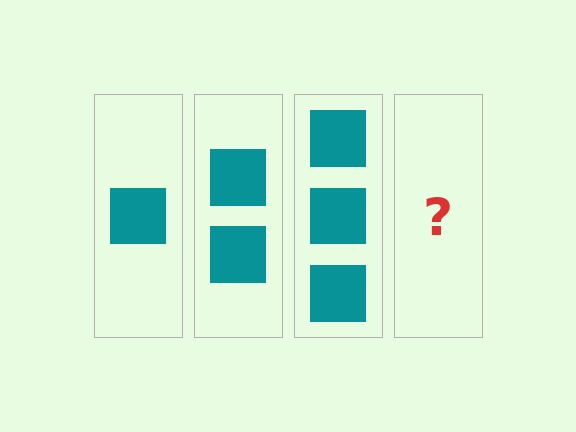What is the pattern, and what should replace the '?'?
The pattern is that each step adds one more square. The '?' should be 4 squares.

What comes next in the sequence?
The next element should be 4 squares.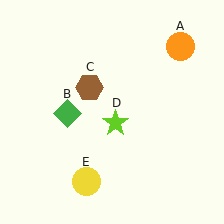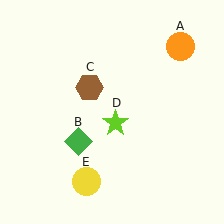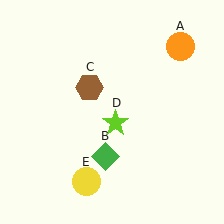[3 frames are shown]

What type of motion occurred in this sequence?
The green diamond (object B) rotated counterclockwise around the center of the scene.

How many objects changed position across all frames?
1 object changed position: green diamond (object B).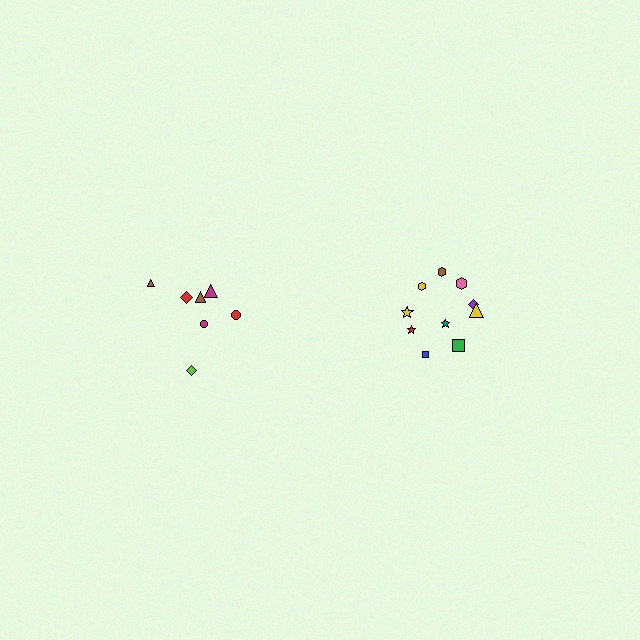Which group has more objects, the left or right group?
The right group.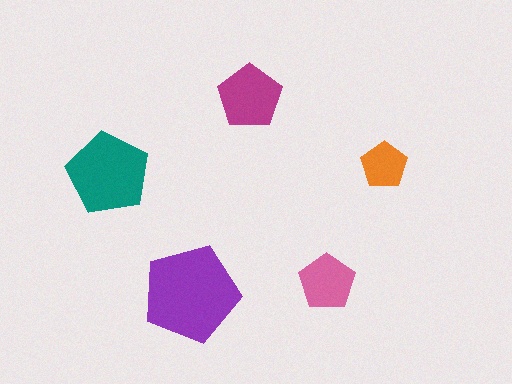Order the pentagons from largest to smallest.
the purple one, the teal one, the magenta one, the pink one, the orange one.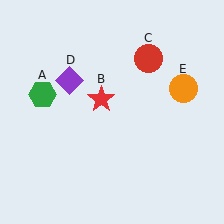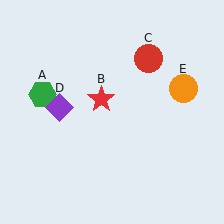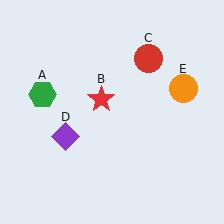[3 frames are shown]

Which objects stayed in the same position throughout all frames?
Green hexagon (object A) and red star (object B) and red circle (object C) and orange circle (object E) remained stationary.